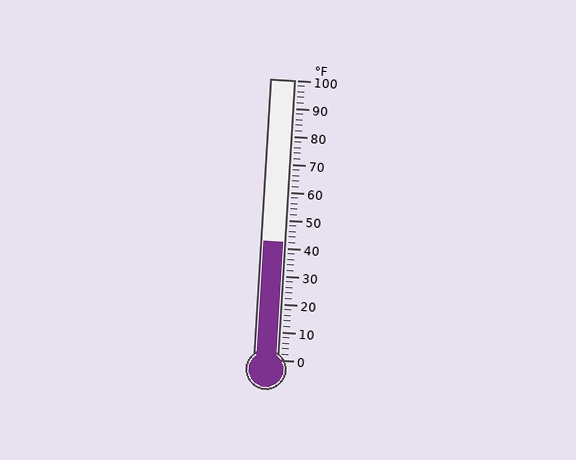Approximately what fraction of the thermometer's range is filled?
The thermometer is filled to approximately 40% of its range.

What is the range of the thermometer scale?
The thermometer scale ranges from 0°F to 100°F.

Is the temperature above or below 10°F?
The temperature is above 10°F.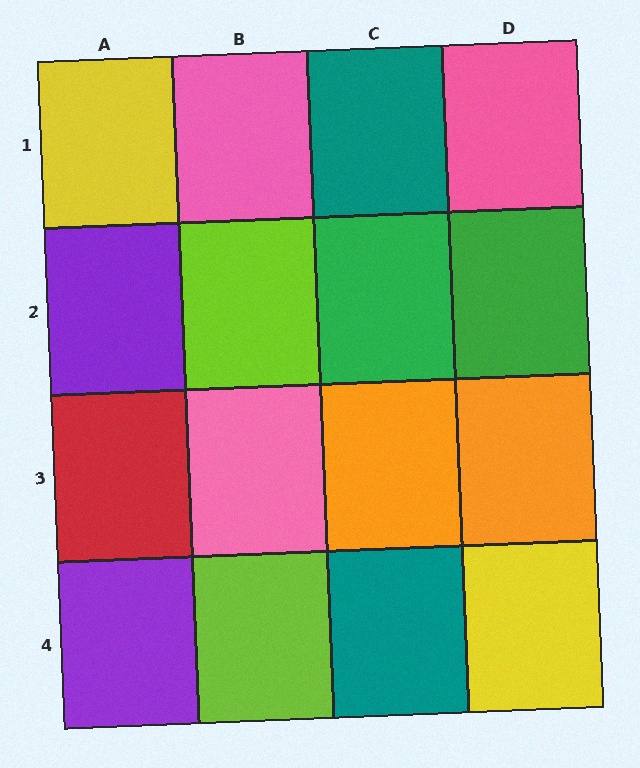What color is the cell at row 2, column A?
Purple.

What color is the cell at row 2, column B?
Lime.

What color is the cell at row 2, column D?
Green.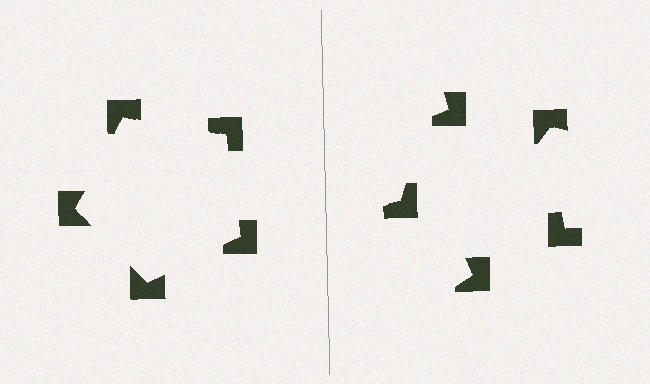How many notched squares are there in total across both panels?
10 — 5 on each side.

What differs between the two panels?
The notched squares are positioned identically on both sides; only the wedge orientations differ. On the left they align to a pentagon; on the right they are misaligned.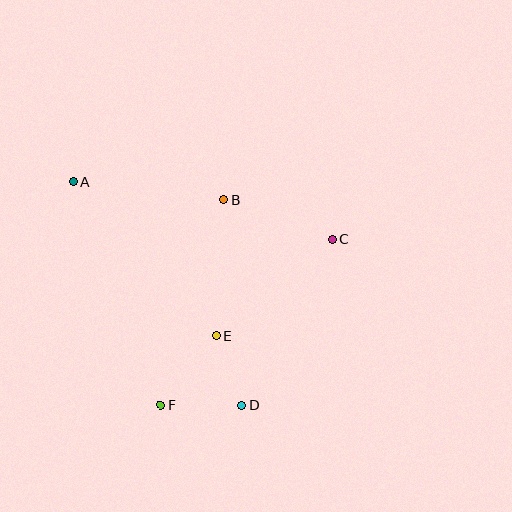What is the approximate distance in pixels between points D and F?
The distance between D and F is approximately 81 pixels.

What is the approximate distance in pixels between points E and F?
The distance between E and F is approximately 88 pixels.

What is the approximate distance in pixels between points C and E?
The distance between C and E is approximately 151 pixels.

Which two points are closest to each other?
Points D and E are closest to each other.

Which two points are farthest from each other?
Points A and D are farthest from each other.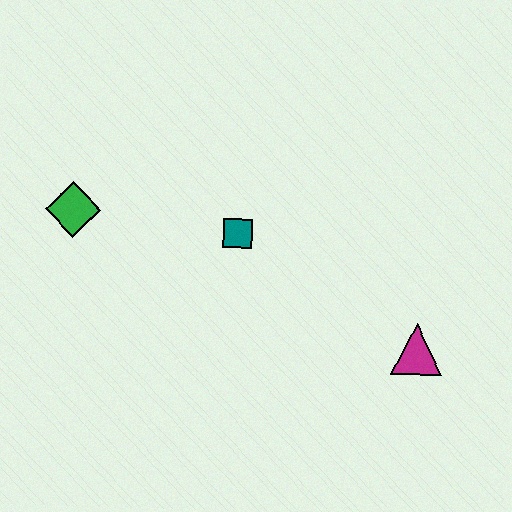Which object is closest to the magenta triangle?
The teal square is closest to the magenta triangle.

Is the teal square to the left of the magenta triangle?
Yes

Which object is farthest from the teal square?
The magenta triangle is farthest from the teal square.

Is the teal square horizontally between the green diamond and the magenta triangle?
Yes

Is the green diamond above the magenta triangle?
Yes